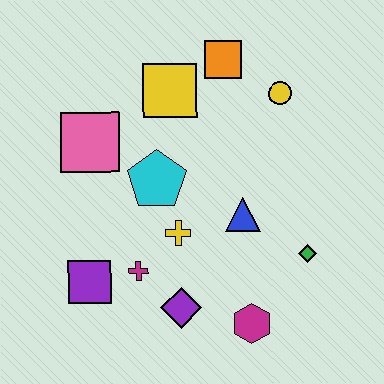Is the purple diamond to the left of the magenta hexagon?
Yes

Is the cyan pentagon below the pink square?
Yes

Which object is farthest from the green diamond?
The pink square is farthest from the green diamond.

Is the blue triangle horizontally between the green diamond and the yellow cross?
Yes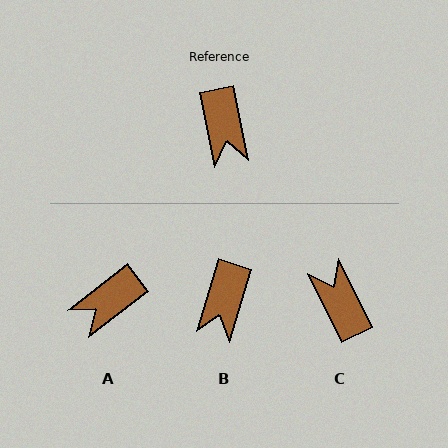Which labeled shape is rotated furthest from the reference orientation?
C, about 166 degrees away.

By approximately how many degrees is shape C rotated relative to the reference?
Approximately 166 degrees clockwise.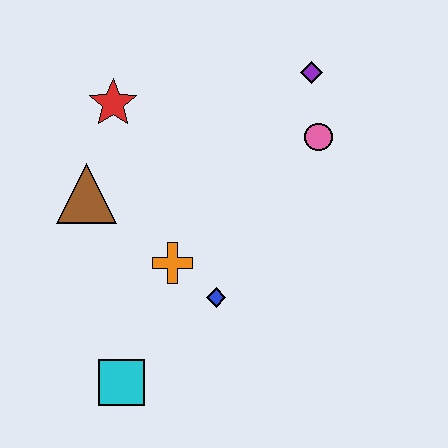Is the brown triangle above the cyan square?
Yes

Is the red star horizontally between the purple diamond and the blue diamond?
No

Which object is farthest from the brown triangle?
The purple diamond is farthest from the brown triangle.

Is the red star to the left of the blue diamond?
Yes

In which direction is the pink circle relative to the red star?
The pink circle is to the right of the red star.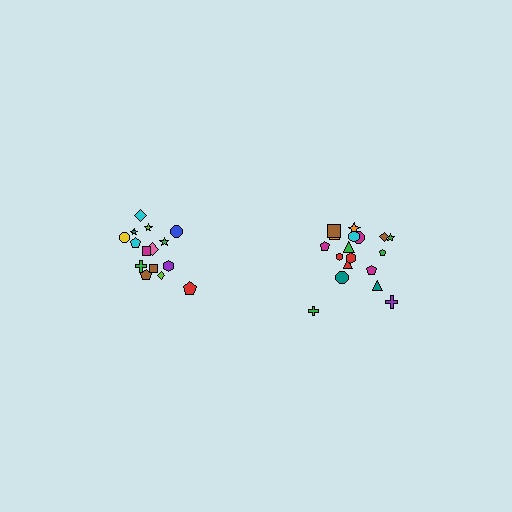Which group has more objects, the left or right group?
The right group.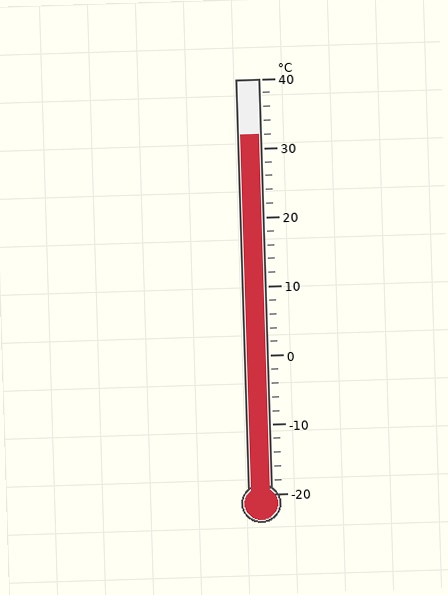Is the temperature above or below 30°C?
The temperature is above 30°C.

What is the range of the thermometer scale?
The thermometer scale ranges from -20°C to 40°C.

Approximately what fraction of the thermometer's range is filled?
The thermometer is filled to approximately 85% of its range.